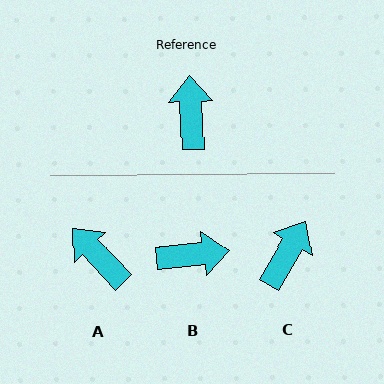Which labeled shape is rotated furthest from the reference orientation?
B, about 86 degrees away.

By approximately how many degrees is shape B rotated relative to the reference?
Approximately 86 degrees clockwise.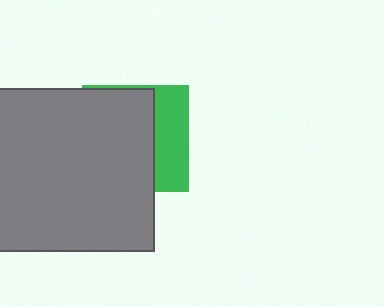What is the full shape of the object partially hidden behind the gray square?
The partially hidden object is a green square.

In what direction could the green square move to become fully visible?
The green square could move right. That would shift it out from behind the gray square entirely.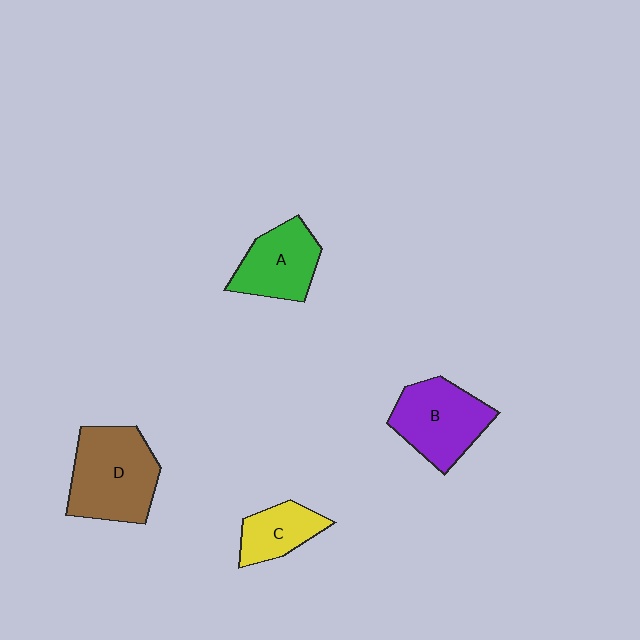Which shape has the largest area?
Shape D (brown).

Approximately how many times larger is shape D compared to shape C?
Approximately 2.0 times.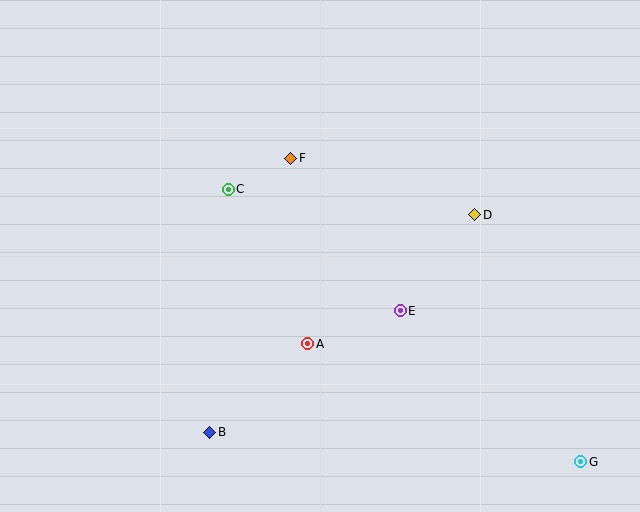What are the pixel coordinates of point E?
Point E is at (400, 311).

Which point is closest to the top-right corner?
Point D is closest to the top-right corner.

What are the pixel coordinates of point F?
Point F is at (291, 158).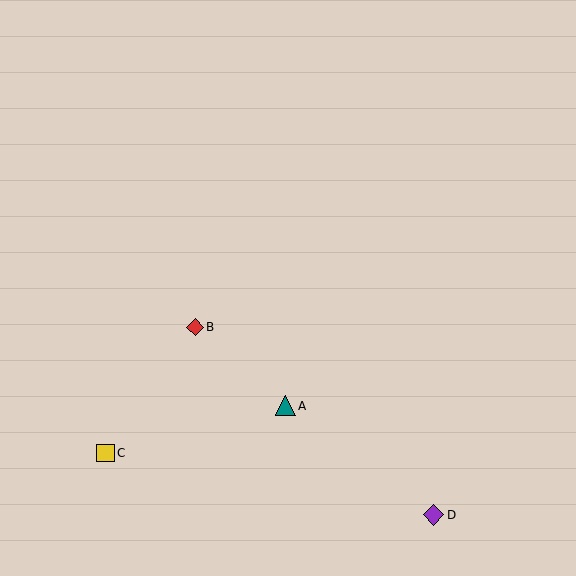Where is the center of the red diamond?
The center of the red diamond is at (195, 327).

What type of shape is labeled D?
Shape D is a purple diamond.